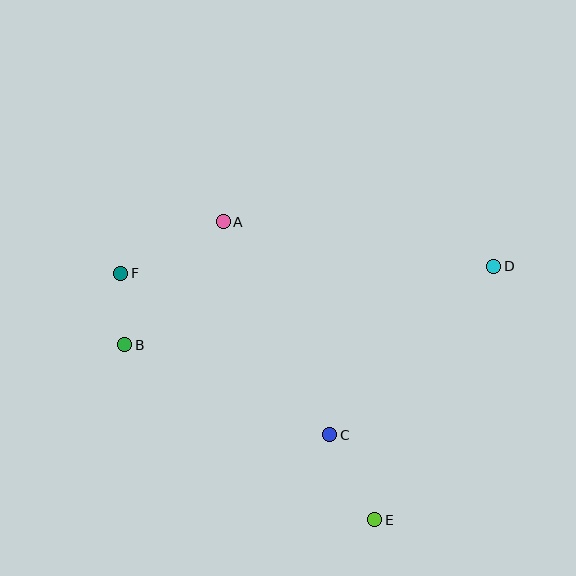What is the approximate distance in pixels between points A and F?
The distance between A and F is approximately 114 pixels.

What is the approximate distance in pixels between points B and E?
The distance between B and E is approximately 305 pixels.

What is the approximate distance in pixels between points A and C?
The distance between A and C is approximately 238 pixels.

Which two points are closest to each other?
Points B and F are closest to each other.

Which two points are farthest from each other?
Points B and D are farthest from each other.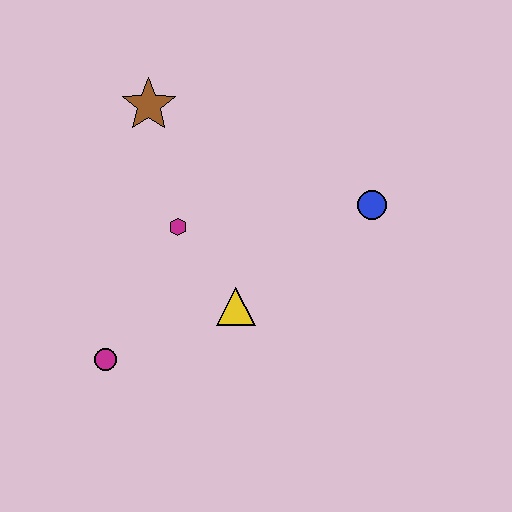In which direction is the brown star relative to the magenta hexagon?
The brown star is above the magenta hexagon.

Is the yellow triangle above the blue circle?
No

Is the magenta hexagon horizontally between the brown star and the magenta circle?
No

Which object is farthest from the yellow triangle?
The brown star is farthest from the yellow triangle.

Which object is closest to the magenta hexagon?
The yellow triangle is closest to the magenta hexagon.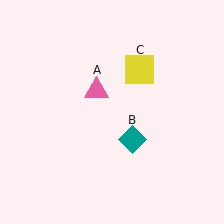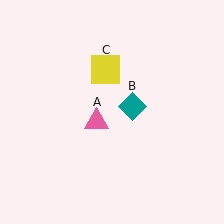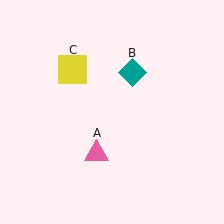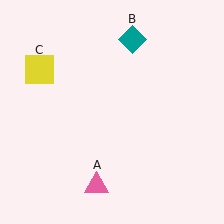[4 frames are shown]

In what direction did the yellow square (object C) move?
The yellow square (object C) moved left.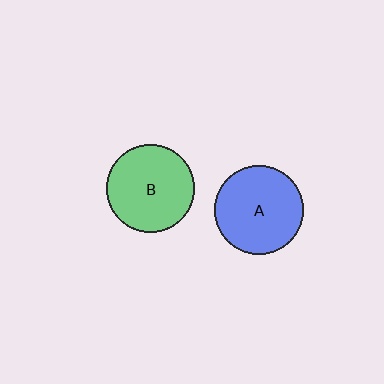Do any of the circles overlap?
No, none of the circles overlap.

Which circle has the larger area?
Circle A (blue).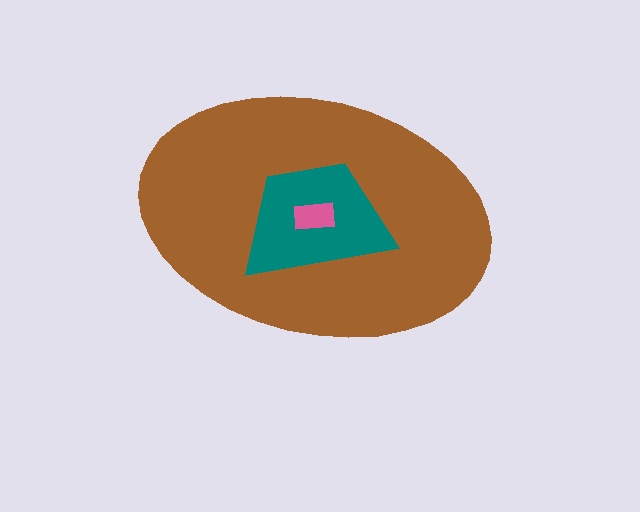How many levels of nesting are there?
3.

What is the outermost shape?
The brown ellipse.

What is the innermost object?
The pink rectangle.